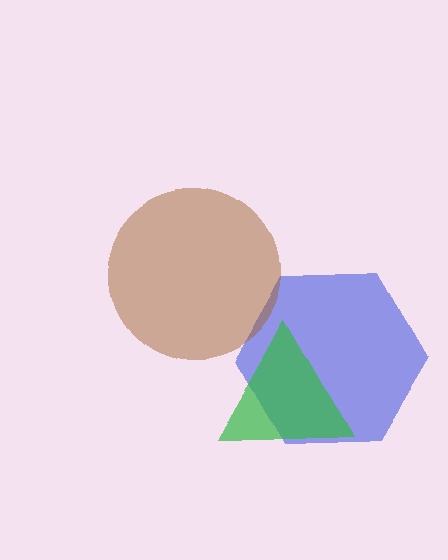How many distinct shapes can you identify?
There are 3 distinct shapes: a blue hexagon, a brown circle, a green triangle.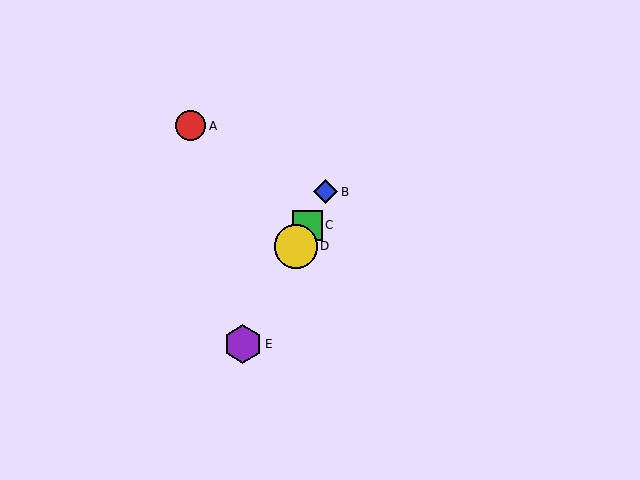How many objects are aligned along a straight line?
4 objects (B, C, D, E) are aligned along a straight line.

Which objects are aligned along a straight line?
Objects B, C, D, E are aligned along a straight line.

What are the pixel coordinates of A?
Object A is at (191, 126).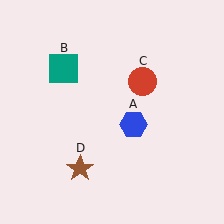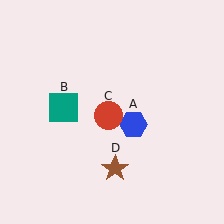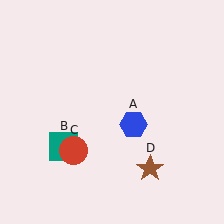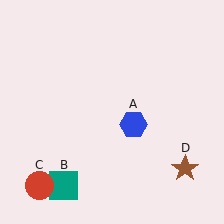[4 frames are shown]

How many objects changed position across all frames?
3 objects changed position: teal square (object B), red circle (object C), brown star (object D).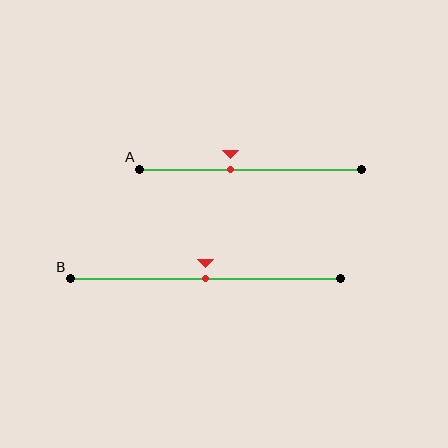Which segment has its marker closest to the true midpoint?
Segment B has its marker closest to the true midpoint.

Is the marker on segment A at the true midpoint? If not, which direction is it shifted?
No, the marker on segment A is shifted to the left by about 9% of the segment length.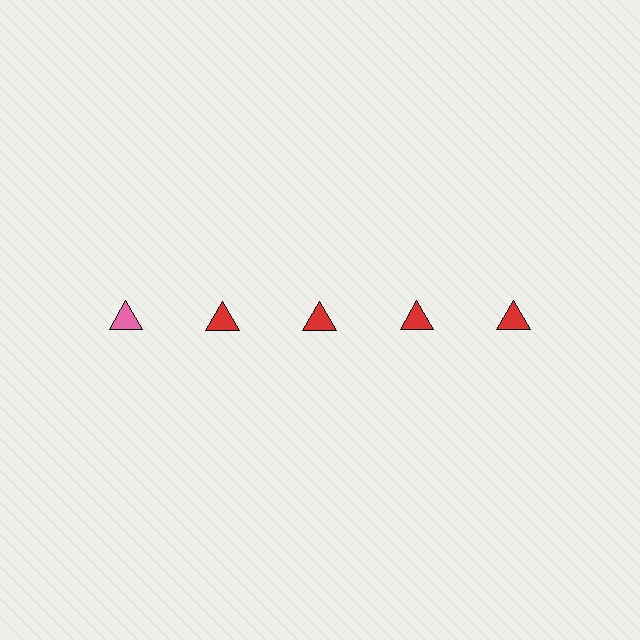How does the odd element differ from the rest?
It has a different color: pink instead of red.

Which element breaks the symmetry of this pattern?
The pink triangle in the top row, leftmost column breaks the symmetry. All other shapes are red triangles.